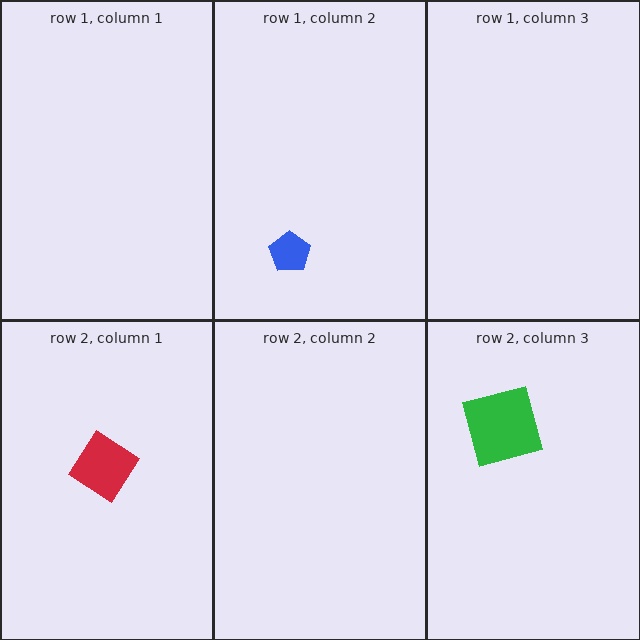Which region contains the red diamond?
The row 2, column 1 region.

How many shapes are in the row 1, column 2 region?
1.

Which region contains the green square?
The row 2, column 3 region.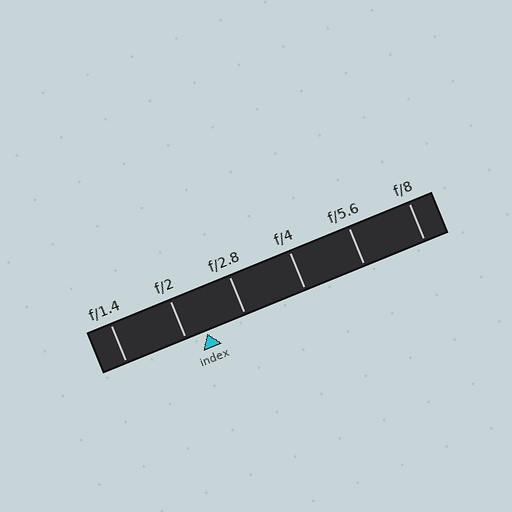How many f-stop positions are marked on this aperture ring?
There are 6 f-stop positions marked.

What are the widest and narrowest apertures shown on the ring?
The widest aperture shown is f/1.4 and the narrowest is f/8.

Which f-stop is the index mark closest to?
The index mark is closest to f/2.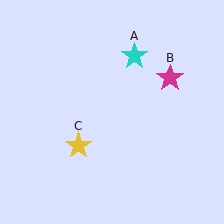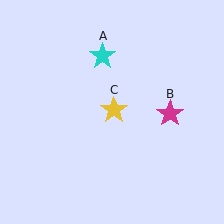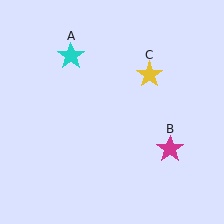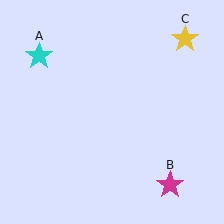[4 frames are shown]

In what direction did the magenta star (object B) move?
The magenta star (object B) moved down.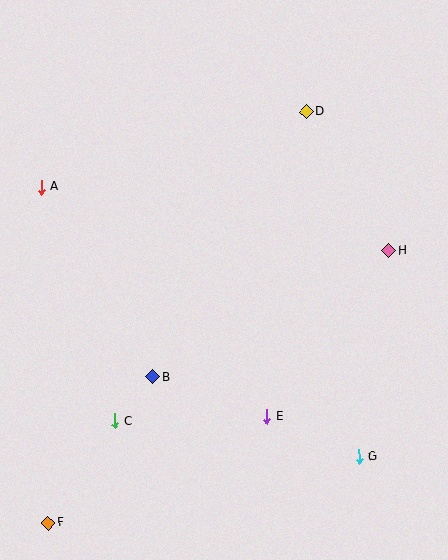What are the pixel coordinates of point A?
Point A is at (41, 187).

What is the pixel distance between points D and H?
The distance between D and H is 162 pixels.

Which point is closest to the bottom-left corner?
Point F is closest to the bottom-left corner.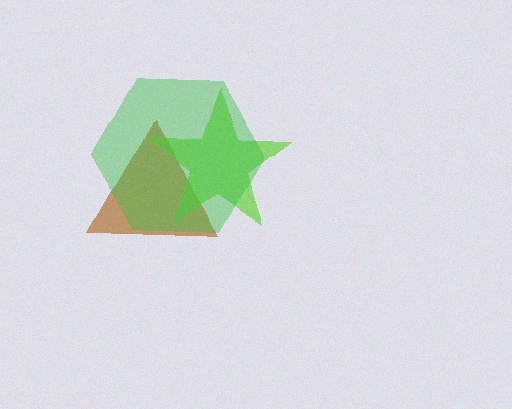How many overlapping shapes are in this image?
There are 3 overlapping shapes in the image.